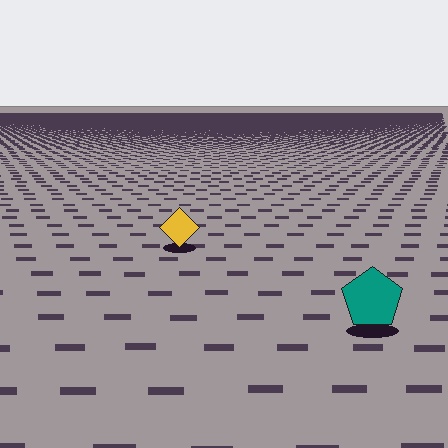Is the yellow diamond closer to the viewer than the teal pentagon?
No. The teal pentagon is closer — you can tell from the texture gradient: the ground texture is coarser near it.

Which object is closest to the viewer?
The teal pentagon is closest. The texture marks near it are larger and more spread out.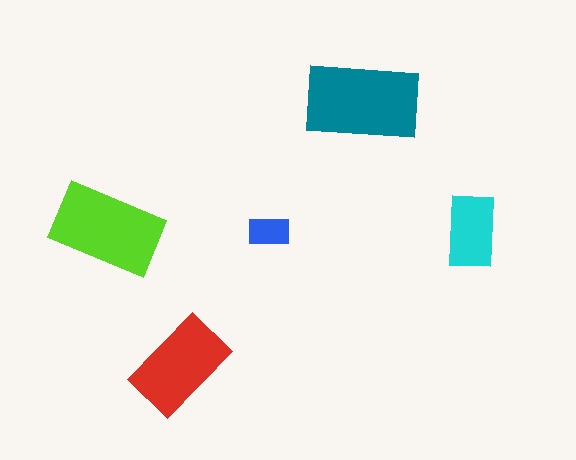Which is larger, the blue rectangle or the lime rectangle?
The lime one.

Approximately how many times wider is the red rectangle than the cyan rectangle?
About 1.5 times wider.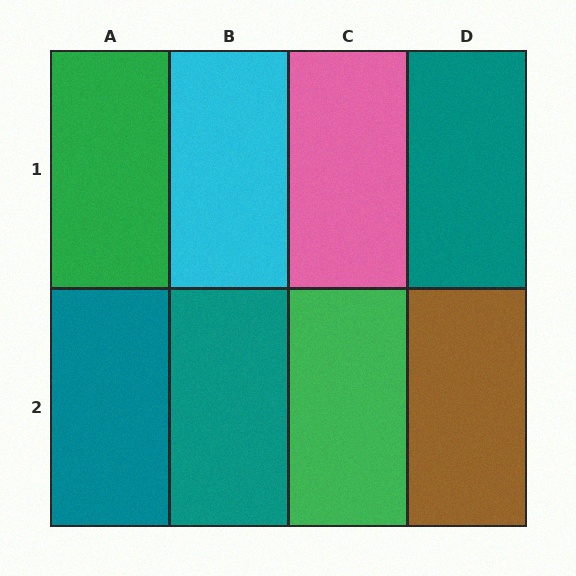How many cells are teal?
3 cells are teal.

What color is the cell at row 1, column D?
Teal.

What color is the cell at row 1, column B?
Cyan.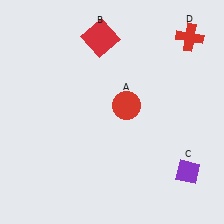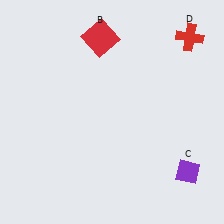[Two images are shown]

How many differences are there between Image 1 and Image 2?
There is 1 difference between the two images.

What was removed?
The red circle (A) was removed in Image 2.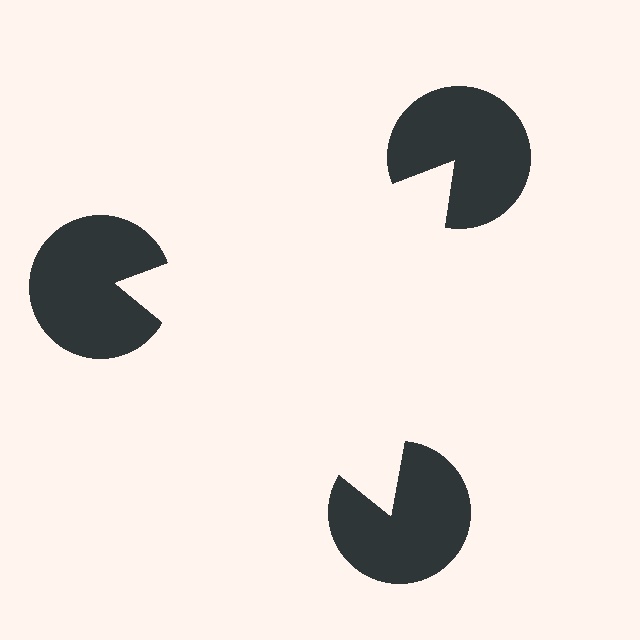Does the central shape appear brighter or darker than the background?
It typically appears slightly brighter than the background, even though no actual brightness change is drawn.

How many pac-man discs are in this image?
There are 3 — one at each vertex of the illusory triangle.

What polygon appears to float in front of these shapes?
An illusory triangle — its edges are inferred from the aligned wedge cuts in the pac-man discs, not physically drawn.